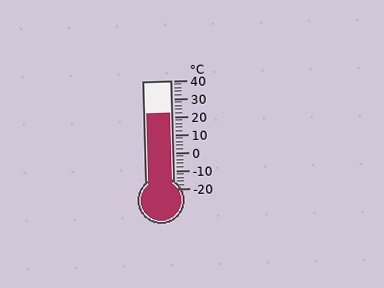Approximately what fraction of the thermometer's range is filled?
The thermometer is filled to approximately 70% of its range.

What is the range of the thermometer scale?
The thermometer scale ranges from -20°C to 40°C.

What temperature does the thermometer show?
The thermometer shows approximately 22°C.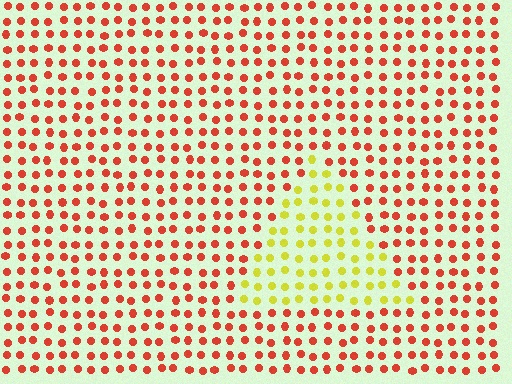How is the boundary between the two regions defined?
The boundary is defined purely by a slight shift in hue (about 59 degrees). Spacing, size, and orientation are identical on both sides.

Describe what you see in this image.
The image is filled with small red elements in a uniform arrangement. A triangle-shaped region is visible where the elements are tinted to a slightly different hue, forming a subtle color boundary.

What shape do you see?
I see a triangle.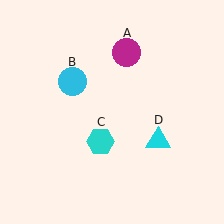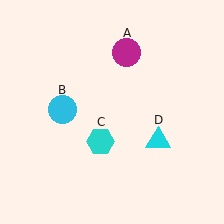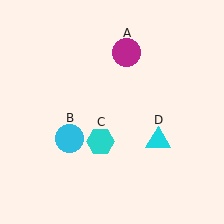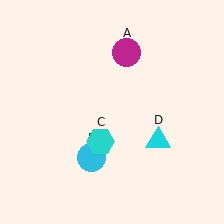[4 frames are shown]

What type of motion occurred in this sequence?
The cyan circle (object B) rotated counterclockwise around the center of the scene.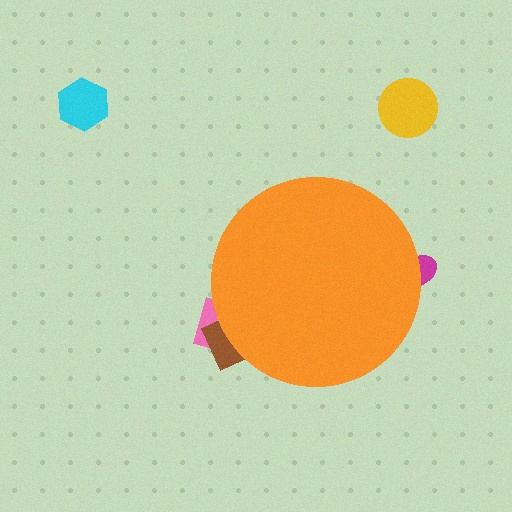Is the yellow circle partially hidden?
No, the yellow circle is fully visible.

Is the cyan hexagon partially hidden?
No, the cyan hexagon is fully visible.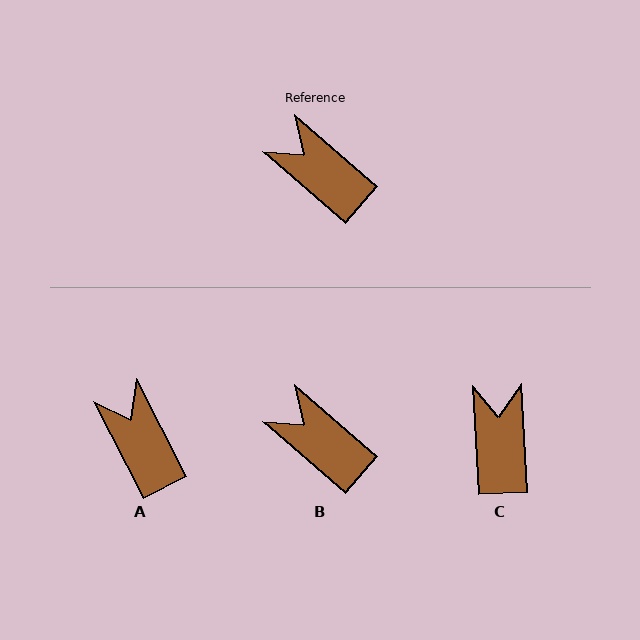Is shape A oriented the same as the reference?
No, it is off by about 22 degrees.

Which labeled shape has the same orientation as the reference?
B.